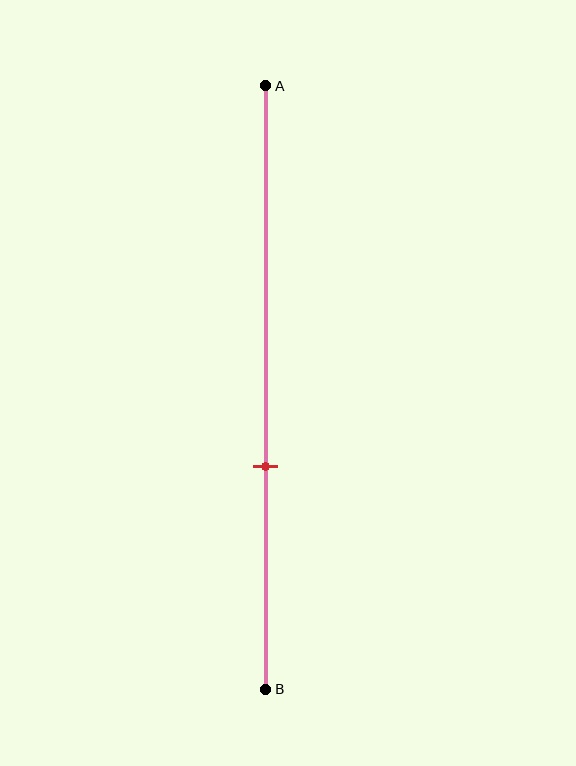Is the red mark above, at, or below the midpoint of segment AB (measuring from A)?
The red mark is below the midpoint of segment AB.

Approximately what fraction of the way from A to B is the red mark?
The red mark is approximately 65% of the way from A to B.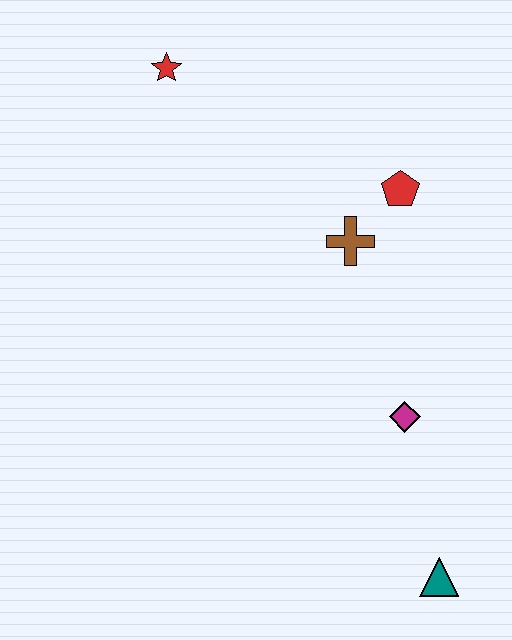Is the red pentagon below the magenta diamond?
No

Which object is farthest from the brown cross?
The teal triangle is farthest from the brown cross.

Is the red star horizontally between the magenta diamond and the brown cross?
No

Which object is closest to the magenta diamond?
The teal triangle is closest to the magenta diamond.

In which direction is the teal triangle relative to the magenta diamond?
The teal triangle is below the magenta diamond.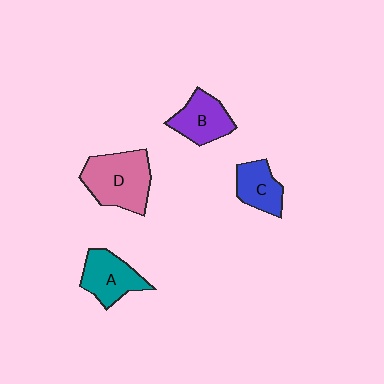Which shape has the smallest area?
Shape C (blue).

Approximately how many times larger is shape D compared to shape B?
Approximately 1.5 times.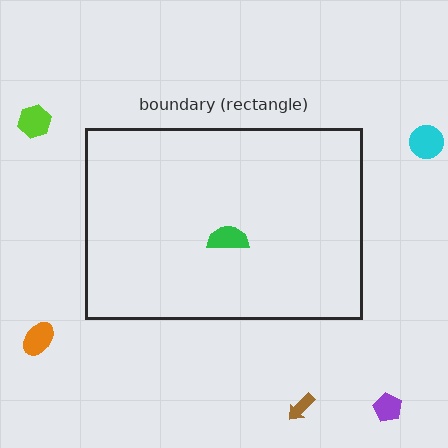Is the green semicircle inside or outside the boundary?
Inside.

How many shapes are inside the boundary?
1 inside, 5 outside.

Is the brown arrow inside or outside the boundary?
Outside.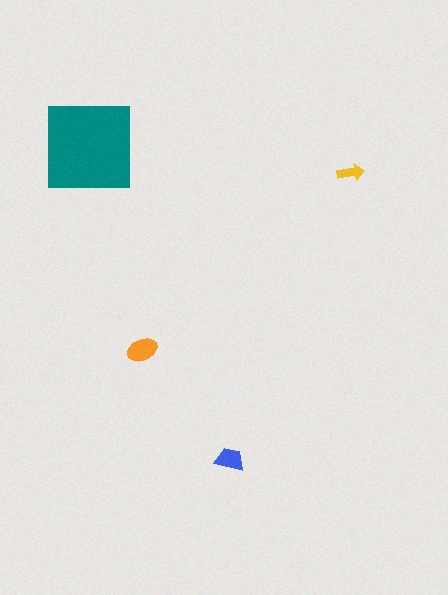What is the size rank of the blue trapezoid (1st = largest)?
3rd.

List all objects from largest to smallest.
The teal square, the orange ellipse, the blue trapezoid, the yellow arrow.